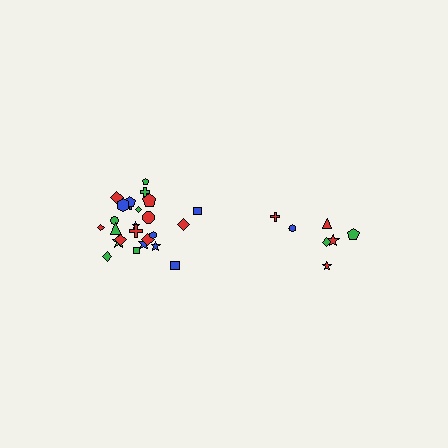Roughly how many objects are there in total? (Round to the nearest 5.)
Roughly 35 objects in total.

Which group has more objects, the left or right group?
The left group.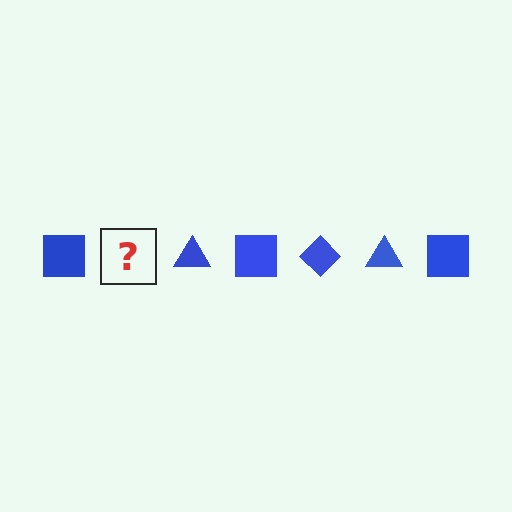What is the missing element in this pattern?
The missing element is a blue diamond.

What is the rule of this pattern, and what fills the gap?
The rule is that the pattern cycles through square, diamond, triangle shapes in blue. The gap should be filled with a blue diamond.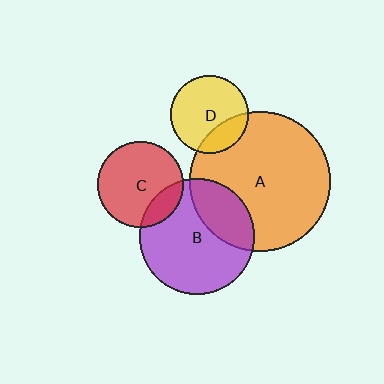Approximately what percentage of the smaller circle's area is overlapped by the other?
Approximately 30%.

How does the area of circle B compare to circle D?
Approximately 2.2 times.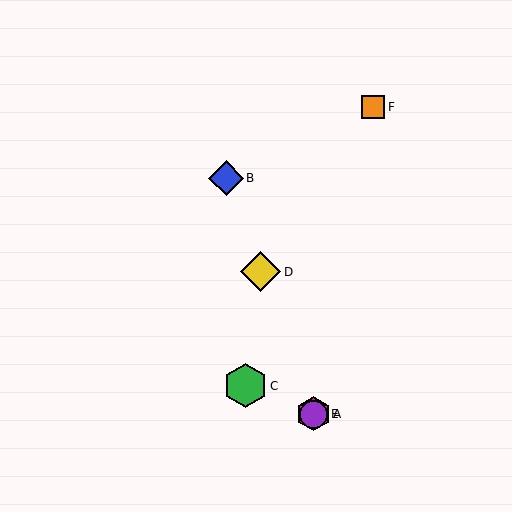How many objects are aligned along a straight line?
4 objects (A, B, D, E) are aligned along a straight line.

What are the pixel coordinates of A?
Object A is at (313, 414).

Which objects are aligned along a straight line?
Objects A, B, D, E are aligned along a straight line.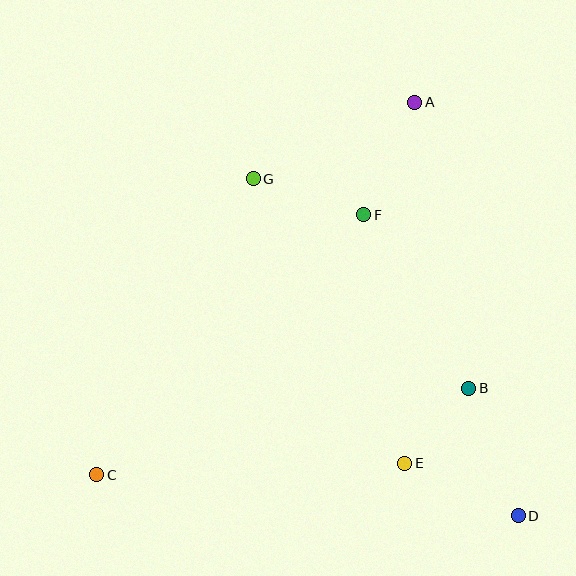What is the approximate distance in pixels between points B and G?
The distance between B and G is approximately 301 pixels.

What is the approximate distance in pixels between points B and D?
The distance between B and D is approximately 137 pixels.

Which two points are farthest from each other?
Points A and C are farthest from each other.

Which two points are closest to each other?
Points B and E are closest to each other.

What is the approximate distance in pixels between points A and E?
The distance between A and E is approximately 361 pixels.